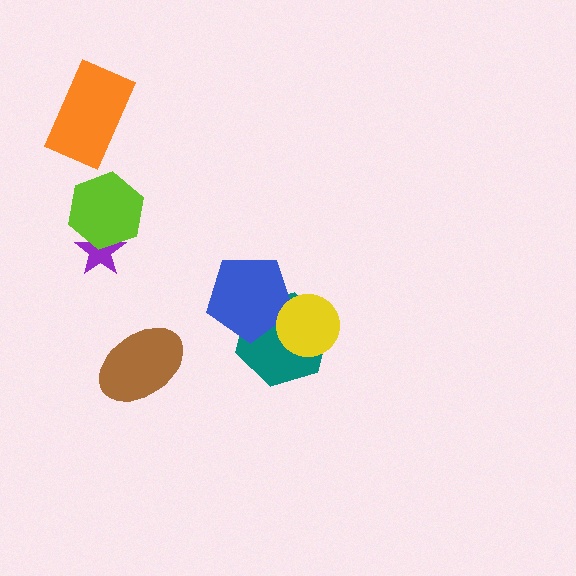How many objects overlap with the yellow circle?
2 objects overlap with the yellow circle.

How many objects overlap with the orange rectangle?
0 objects overlap with the orange rectangle.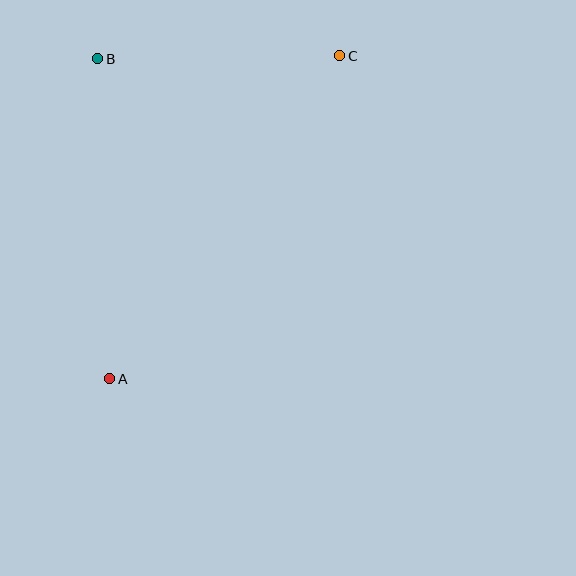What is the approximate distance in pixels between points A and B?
The distance between A and B is approximately 320 pixels.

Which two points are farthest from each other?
Points A and C are farthest from each other.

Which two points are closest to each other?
Points B and C are closest to each other.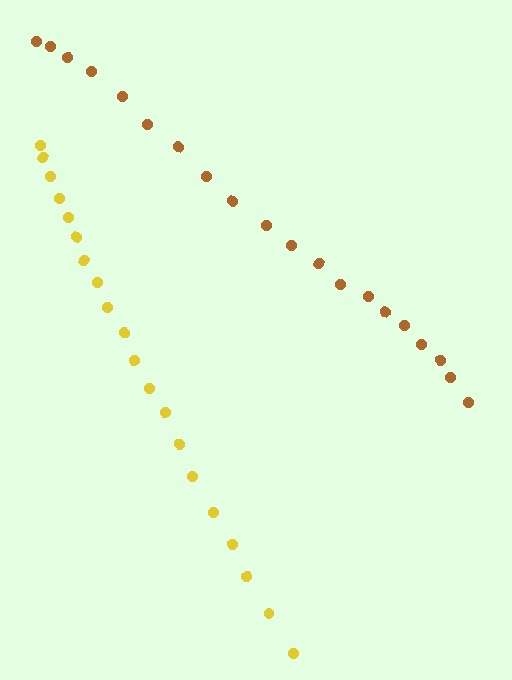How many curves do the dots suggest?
There are 2 distinct paths.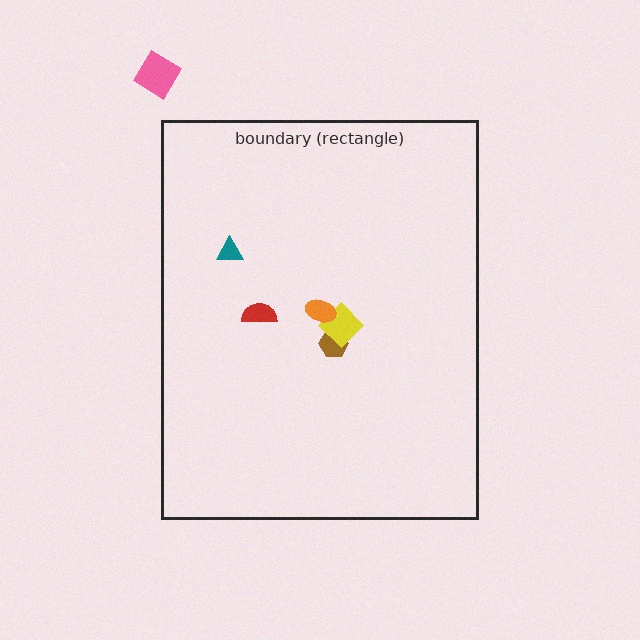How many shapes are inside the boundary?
5 inside, 1 outside.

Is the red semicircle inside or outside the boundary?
Inside.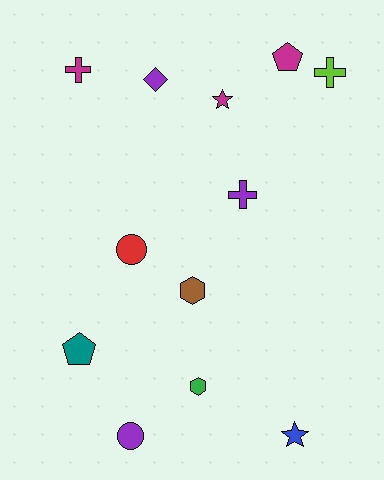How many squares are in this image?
There are no squares.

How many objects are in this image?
There are 12 objects.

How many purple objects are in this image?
There are 3 purple objects.